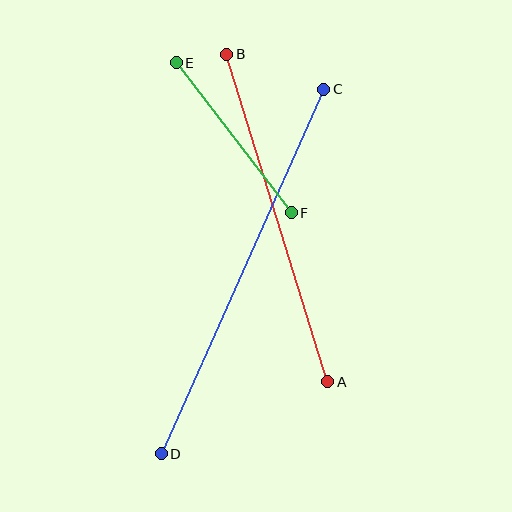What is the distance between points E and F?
The distance is approximately 189 pixels.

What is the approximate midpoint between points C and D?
The midpoint is at approximately (242, 271) pixels.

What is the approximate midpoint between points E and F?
The midpoint is at approximately (234, 138) pixels.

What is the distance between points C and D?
The distance is approximately 399 pixels.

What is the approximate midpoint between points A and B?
The midpoint is at approximately (277, 218) pixels.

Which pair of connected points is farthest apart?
Points C and D are farthest apart.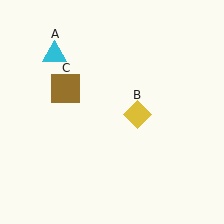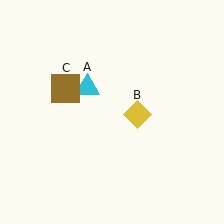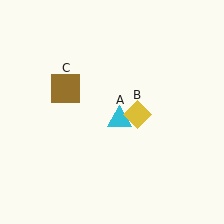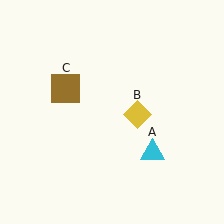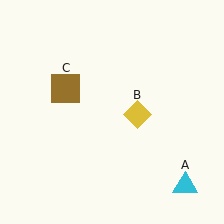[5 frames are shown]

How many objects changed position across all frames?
1 object changed position: cyan triangle (object A).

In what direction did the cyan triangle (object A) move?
The cyan triangle (object A) moved down and to the right.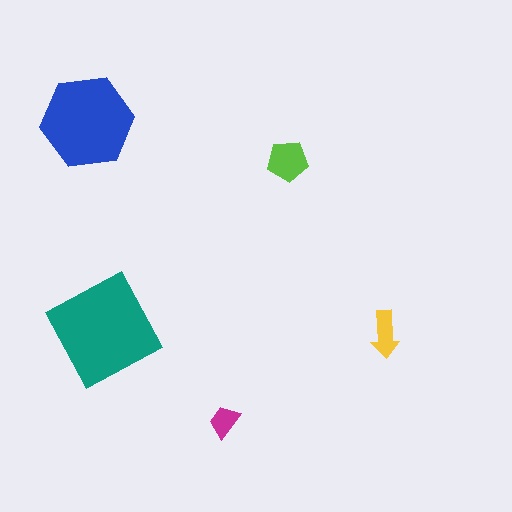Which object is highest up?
The blue hexagon is topmost.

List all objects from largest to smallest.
The teal square, the blue hexagon, the lime pentagon, the yellow arrow, the magenta trapezoid.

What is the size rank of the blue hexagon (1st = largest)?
2nd.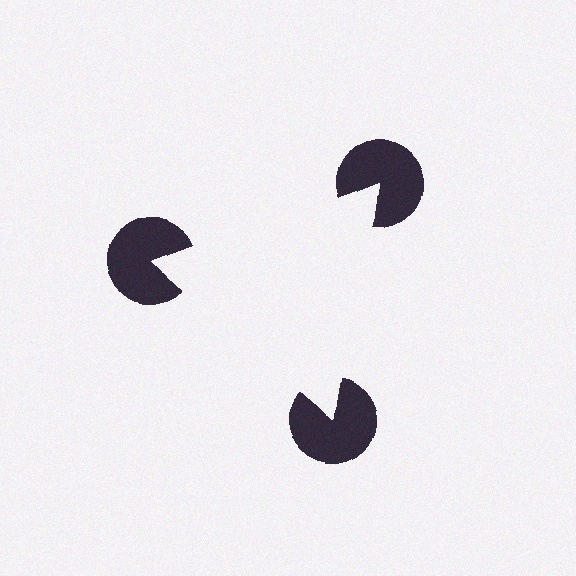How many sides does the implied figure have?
3 sides.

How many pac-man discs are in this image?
There are 3 — one at each vertex of the illusory triangle.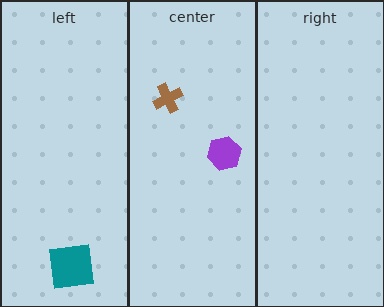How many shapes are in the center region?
2.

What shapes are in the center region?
The purple hexagon, the brown cross.